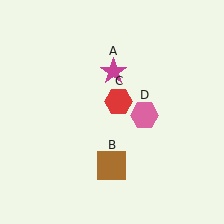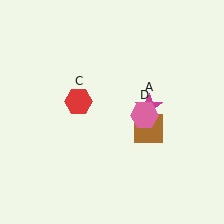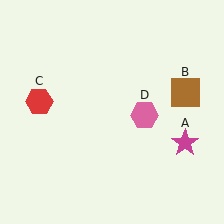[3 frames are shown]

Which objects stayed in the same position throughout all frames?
Pink hexagon (object D) remained stationary.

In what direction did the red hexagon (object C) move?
The red hexagon (object C) moved left.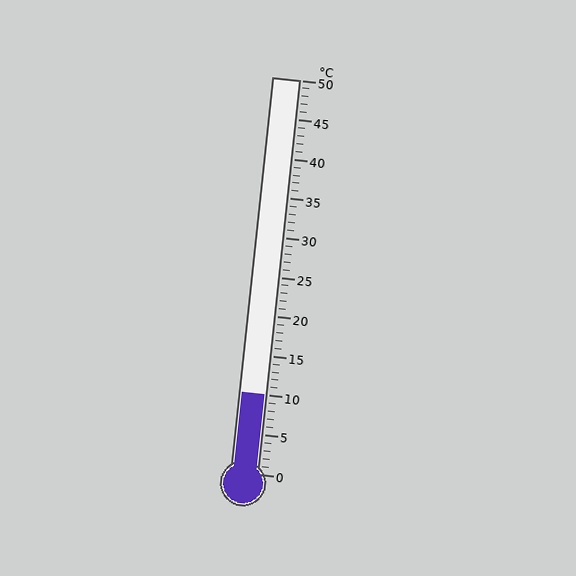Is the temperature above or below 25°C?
The temperature is below 25°C.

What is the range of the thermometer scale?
The thermometer scale ranges from 0°C to 50°C.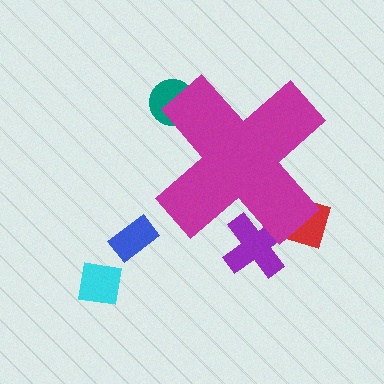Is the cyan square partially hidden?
No, the cyan square is fully visible.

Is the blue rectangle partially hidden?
No, the blue rectangle is fully visible.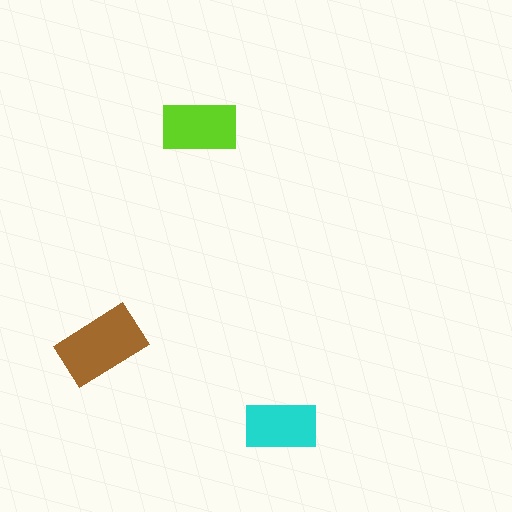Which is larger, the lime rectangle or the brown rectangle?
The brown one.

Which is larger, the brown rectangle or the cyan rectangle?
The brown one.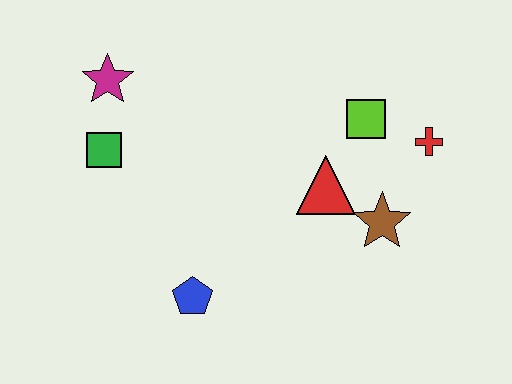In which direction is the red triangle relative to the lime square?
The red triangle is below the lime square.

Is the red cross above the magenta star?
No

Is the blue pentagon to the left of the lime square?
Yes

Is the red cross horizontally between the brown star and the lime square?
No